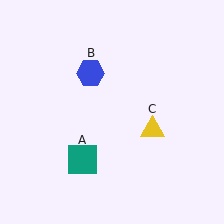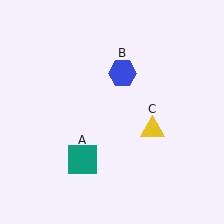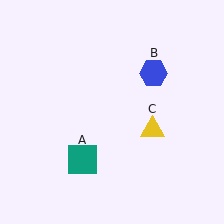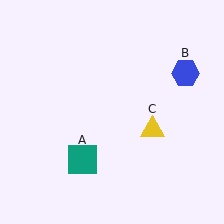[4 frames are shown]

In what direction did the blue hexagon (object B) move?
The blue hexagon (object B) moved right.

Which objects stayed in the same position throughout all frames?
Teal square (object A) and yellow triangle (object C) remained stationary.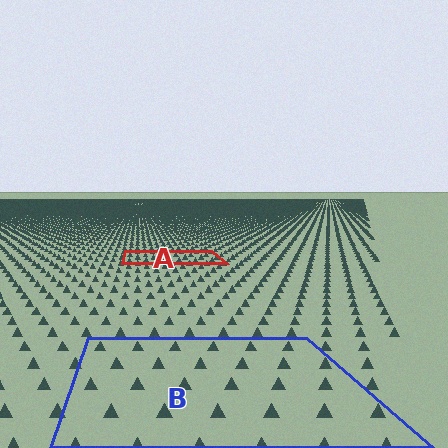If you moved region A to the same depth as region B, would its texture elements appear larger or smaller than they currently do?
They would appear larger. At a closer depth, the same texture elements are projected at a bigger on-screen size.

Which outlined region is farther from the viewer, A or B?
Region A is farther from the viewer — the texture elements inside it appear smaller and more densely packed.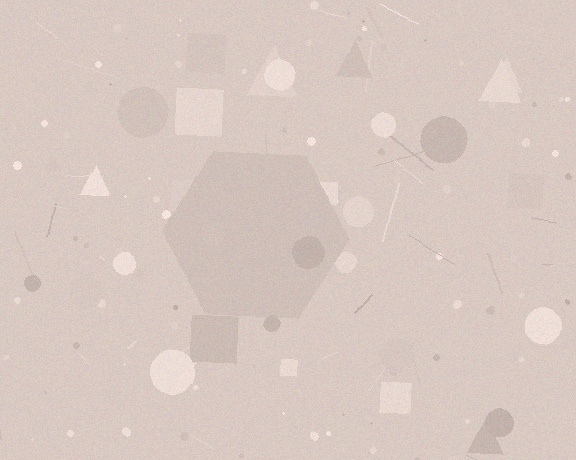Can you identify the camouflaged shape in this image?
The camouflaged shape is a hexagon.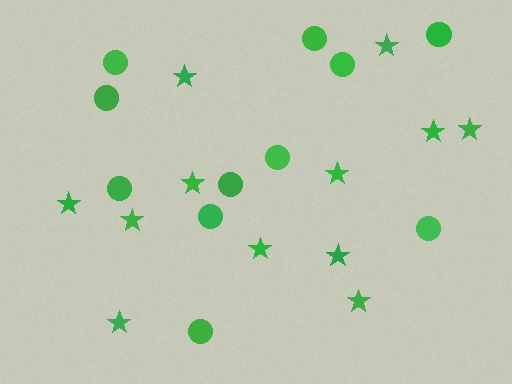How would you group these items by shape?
There are 2 groups: one group of circles (11) and one group of stars (12).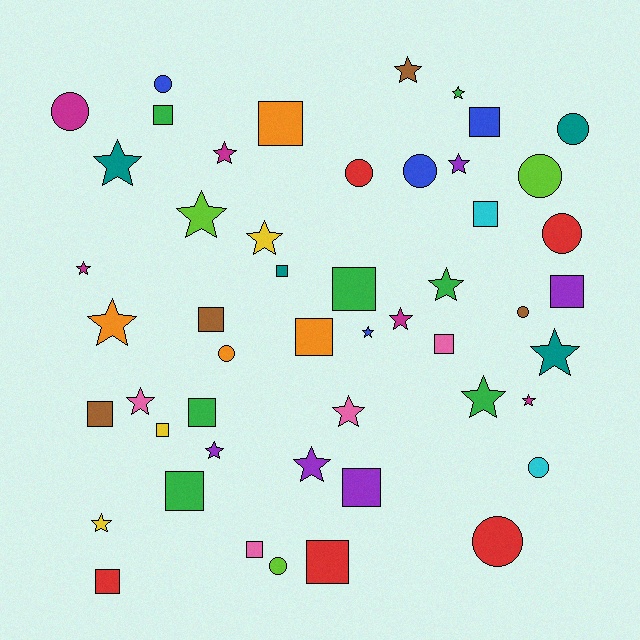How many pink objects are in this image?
There are 4 pink objects.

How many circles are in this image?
There are 12 circles.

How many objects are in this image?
There are 50 objects.